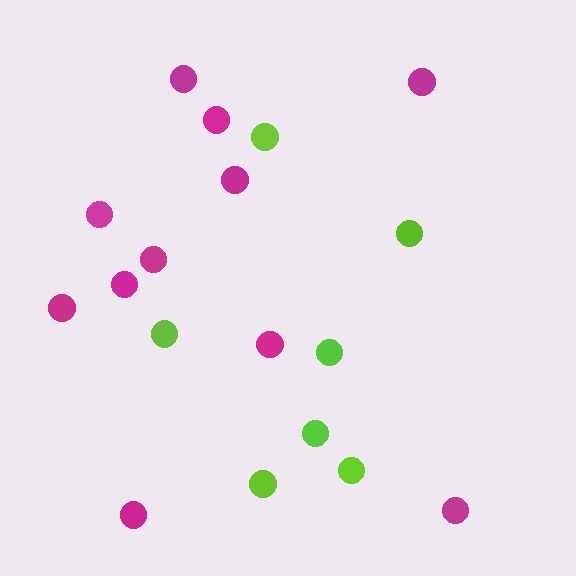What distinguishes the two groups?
There are 2 groups: one group of lime circles (7) and one group of magenta circles (11).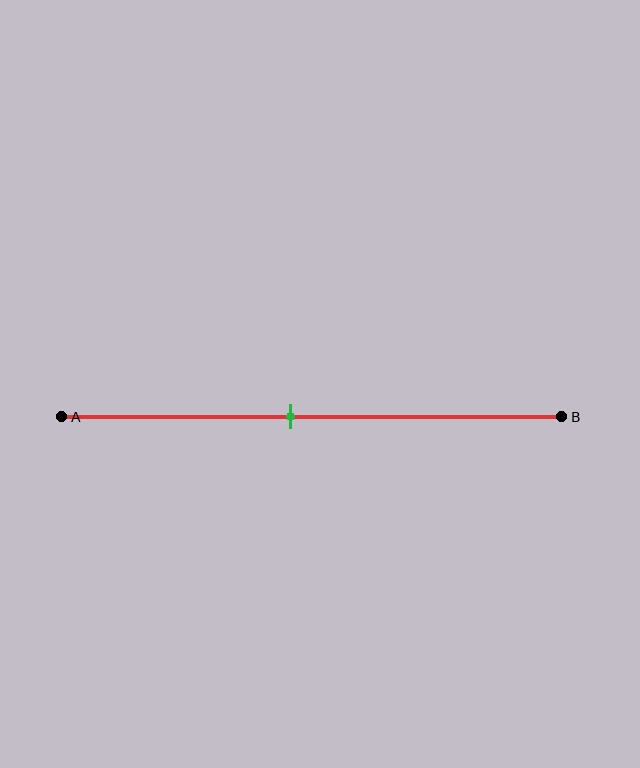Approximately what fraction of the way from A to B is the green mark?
The green mark is approximately 45% of the way from A to B.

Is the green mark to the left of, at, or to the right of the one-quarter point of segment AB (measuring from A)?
The green mark is to the right of the one-quarter point of segment AB.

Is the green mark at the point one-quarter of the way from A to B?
No, the mark is at about 45% from A, not at the 25% one-quarter point.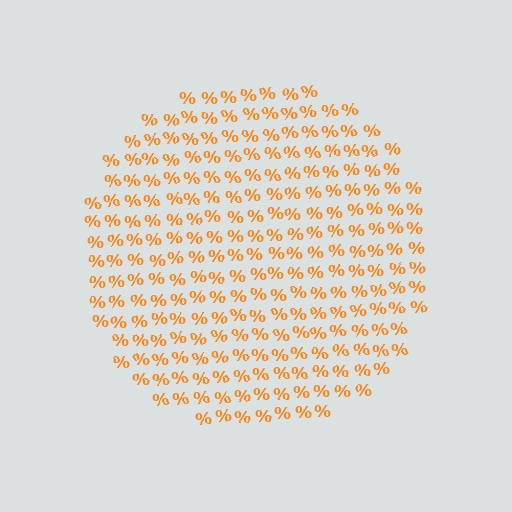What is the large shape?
The large shape is a circle.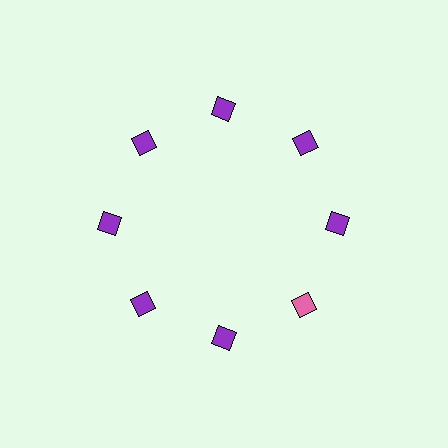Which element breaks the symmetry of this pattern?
The pink diamond at roughly the 4 o'clock position breaks the symmetry. All other shapes are purple diamonds.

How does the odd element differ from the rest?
It has a different color: pink instead of purple.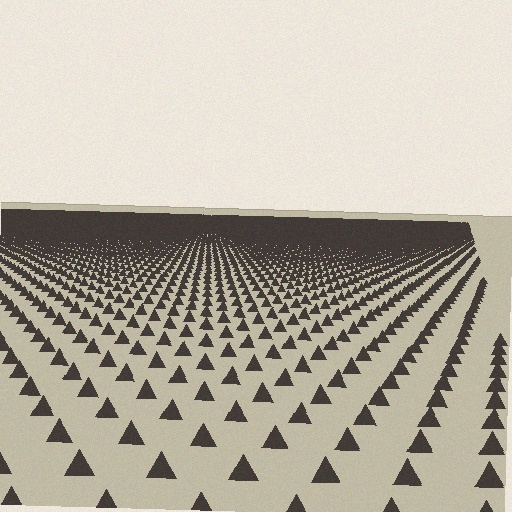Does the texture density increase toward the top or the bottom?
Density increases toward the top.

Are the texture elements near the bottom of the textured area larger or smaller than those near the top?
Larger. Near the bottom, elements are closer to the viewer and appear at a bigger on-screen size.